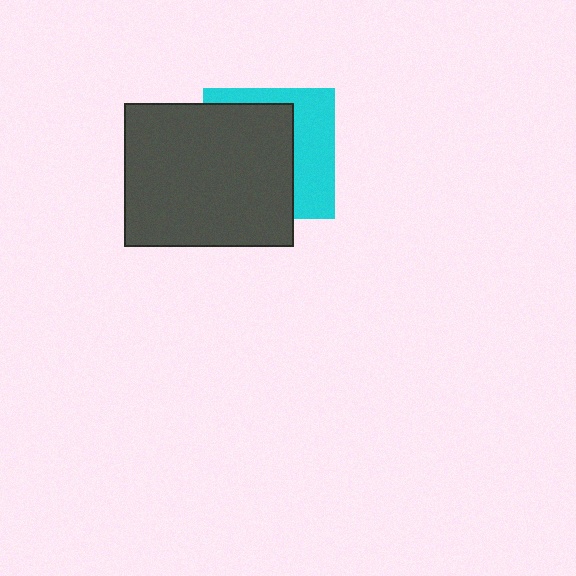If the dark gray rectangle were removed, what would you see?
You would see the complete cyan square.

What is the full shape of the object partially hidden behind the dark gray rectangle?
The partially hidden object is a cyan square.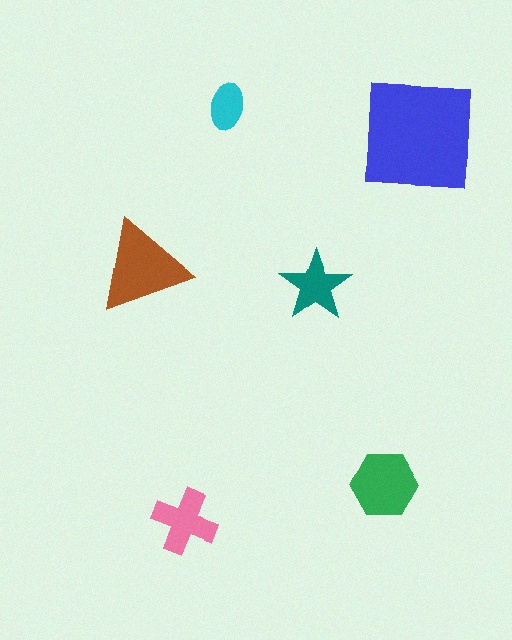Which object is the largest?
The blue square.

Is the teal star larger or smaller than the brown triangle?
Smaller.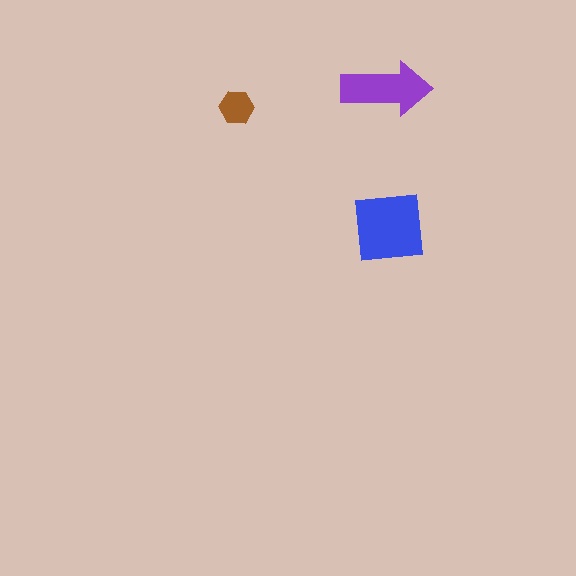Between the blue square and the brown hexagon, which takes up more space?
The blue square.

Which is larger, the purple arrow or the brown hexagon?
The purple arrow.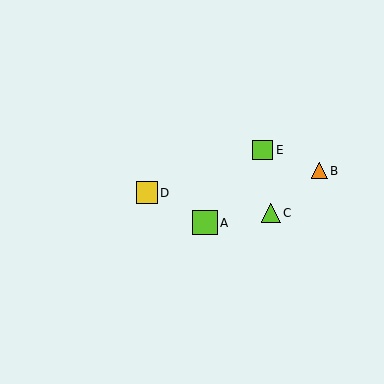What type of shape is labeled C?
Shape C is a lime triangle.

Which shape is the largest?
The lime square (labeled A) is the largest.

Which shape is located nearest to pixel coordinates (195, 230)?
The lime square (labeled A) at (205, 223) is nearest to that location.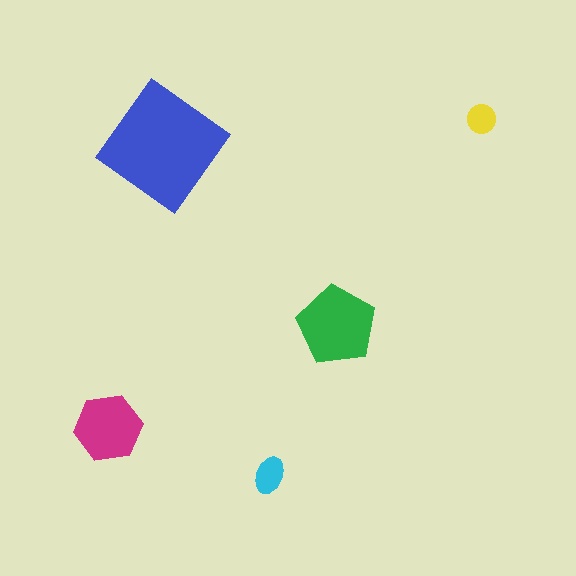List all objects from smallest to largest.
The yellow circle, the cyan ellipse, the magenta hexagon, the green pentagon, the blue diamond.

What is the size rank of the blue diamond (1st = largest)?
1st.